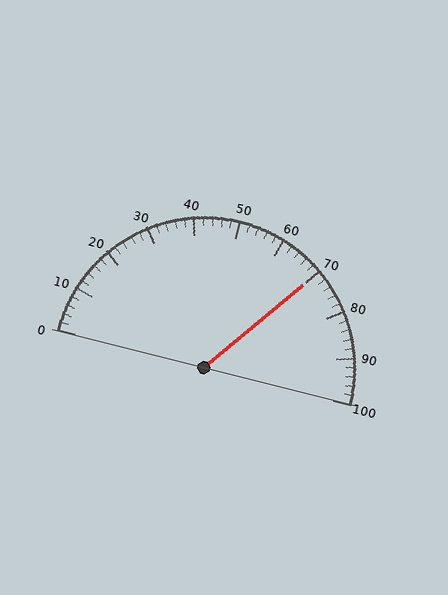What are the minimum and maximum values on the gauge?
The gauge ranges from 0 to 100.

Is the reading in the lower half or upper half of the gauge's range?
The reading is in the upper half of the range (0 to 100).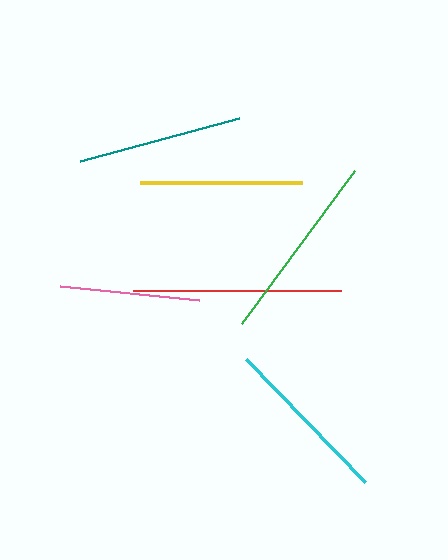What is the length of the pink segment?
The pink segment is approximately 140 pixels long.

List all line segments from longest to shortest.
From longest to shortest: red, green, cyan, teal, yellow, pink.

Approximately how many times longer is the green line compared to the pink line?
The green line is approximately 1.4 times the length of the pink line.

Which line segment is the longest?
The red line is the longest at approximately 208 pixels.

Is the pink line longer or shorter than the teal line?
The teal line is longer than the pink line.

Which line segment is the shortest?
The pink line is the shortest at approximately 140 pixels.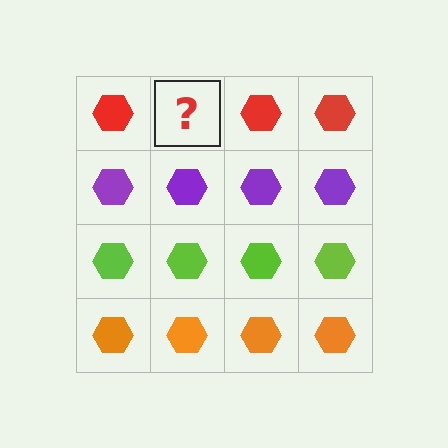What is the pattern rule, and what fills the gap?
The rule is that each row has a consistent color. The gap should be filled with a red hexagon.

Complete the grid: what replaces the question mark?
The question mark should be replaced with a red hexagon.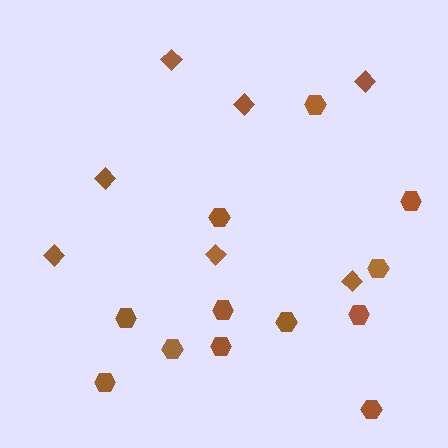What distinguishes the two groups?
There are 2 groups: one group of hexagons (12) and one group of diamonds (7).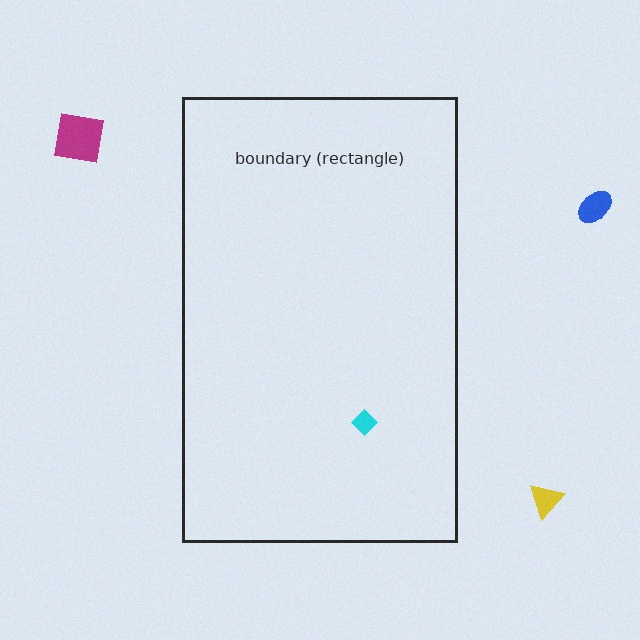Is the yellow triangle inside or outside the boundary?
Outside.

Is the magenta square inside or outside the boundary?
Outside.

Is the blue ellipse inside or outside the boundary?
Outside.